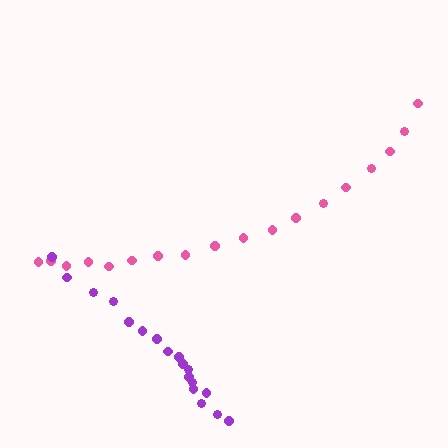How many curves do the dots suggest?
There are 2 distinct paths.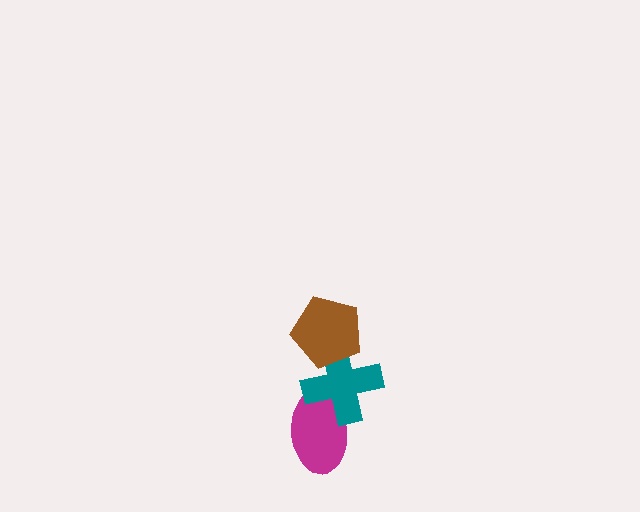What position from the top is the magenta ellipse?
The magenta ellipse is 3rd from the top.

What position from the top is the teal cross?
The teal cross is 2nd from the top.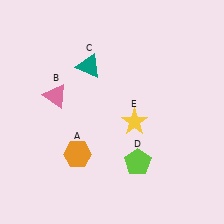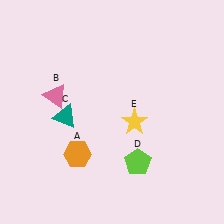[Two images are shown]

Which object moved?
The teal triangle (C) moved down.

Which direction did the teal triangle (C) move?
The teal triangle (C) moved down.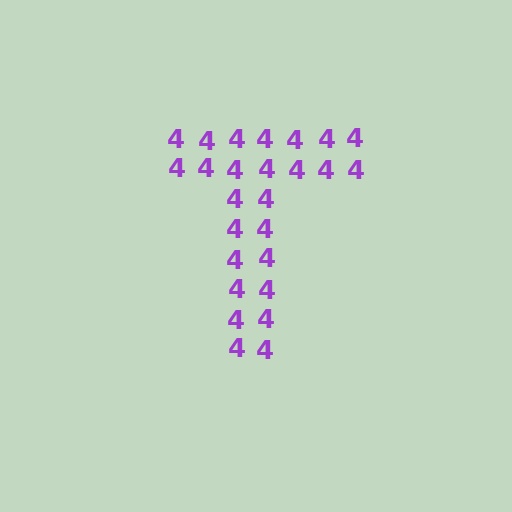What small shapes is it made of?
It is made of small digit 4's.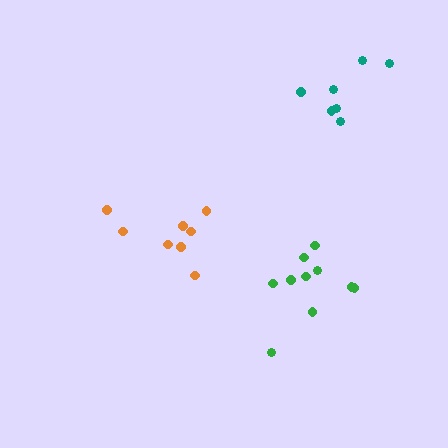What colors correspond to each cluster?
The clusters are colored: green, orange, teal.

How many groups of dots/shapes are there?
There are 3 groups.